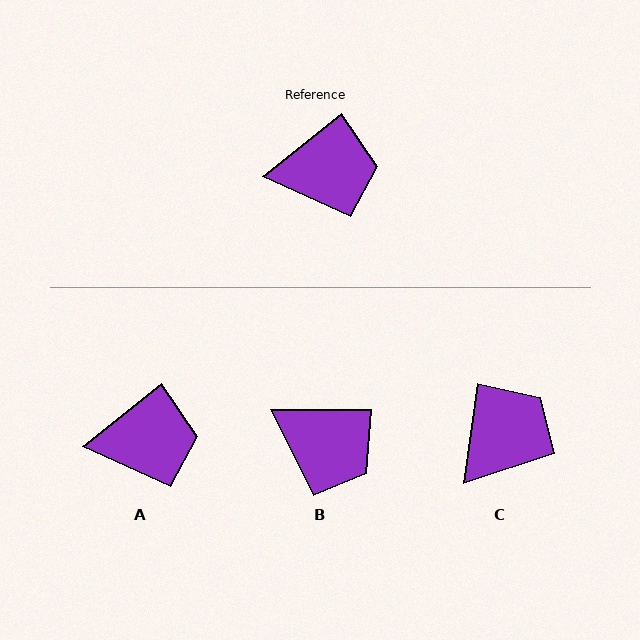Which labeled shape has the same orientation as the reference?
A.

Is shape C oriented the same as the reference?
No, it is off by about 43 degrees.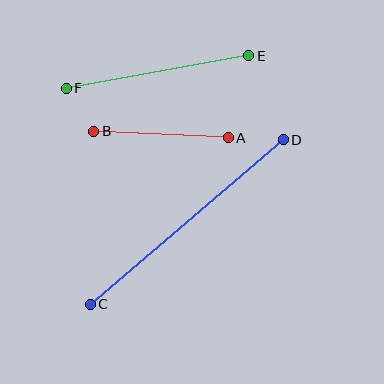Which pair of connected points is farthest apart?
Points C and D are farthest apart.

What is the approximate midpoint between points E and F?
The midpoint is at approximately (158, 72) pixels.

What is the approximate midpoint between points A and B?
The midpoint is at approximately (161, 134) pixels.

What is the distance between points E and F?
The distance is approximately 186 pixels.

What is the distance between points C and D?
The distance is approximately 253 pixels.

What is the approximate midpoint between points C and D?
The midpoint is at approximately (187, 222) pixels.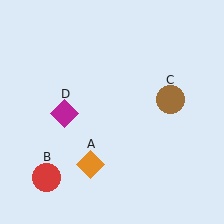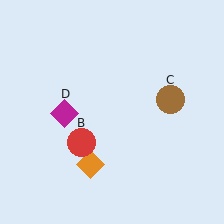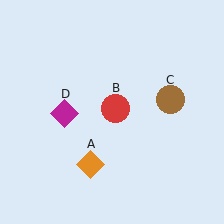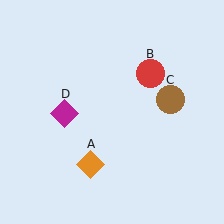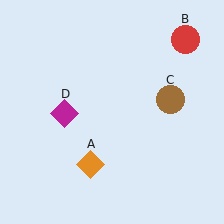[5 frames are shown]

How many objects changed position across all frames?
1 object changed position: red circle (object B).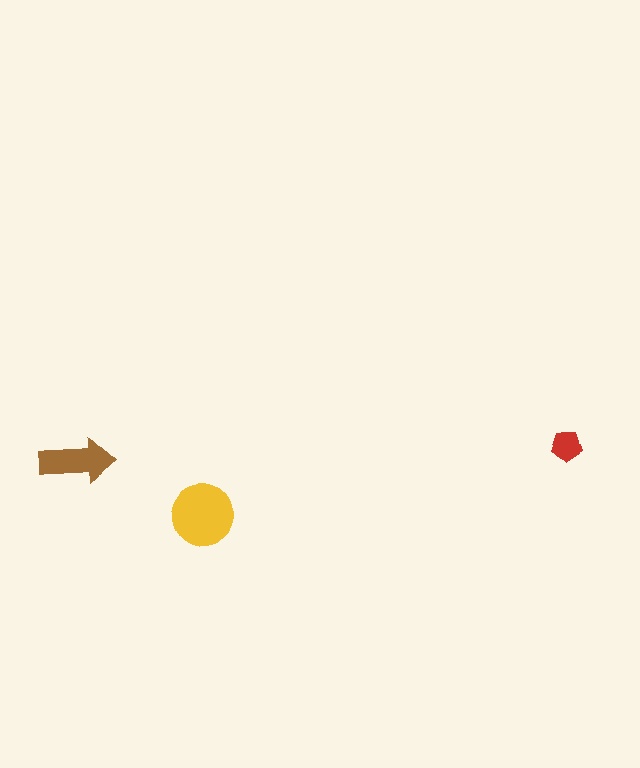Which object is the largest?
The yellow circle.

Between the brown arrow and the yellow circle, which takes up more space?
The yellow circle.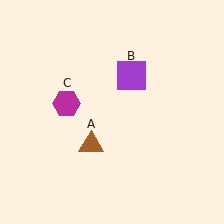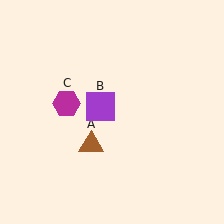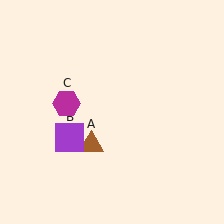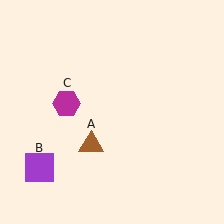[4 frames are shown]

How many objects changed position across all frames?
1 object changed position: purple square (object B).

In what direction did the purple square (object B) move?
The purple square (object B) moved down and to the left.